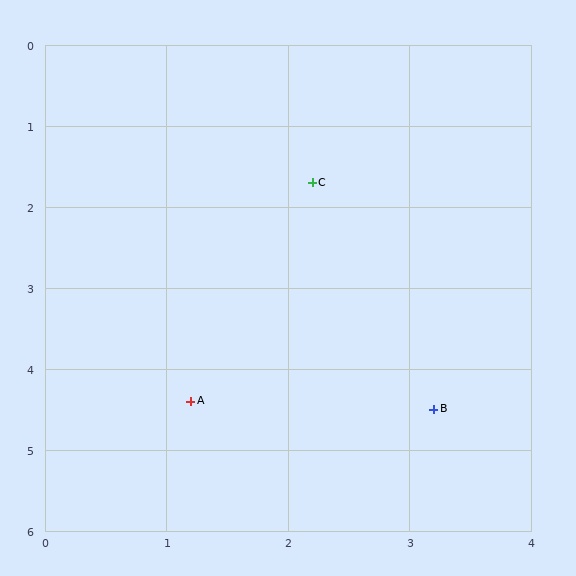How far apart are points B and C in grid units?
Points B and C are about 3.0 grid units apart.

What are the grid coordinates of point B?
Point B is at approximately (3.2, 4.5).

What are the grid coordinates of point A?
Point A is at approximately (1.2, 4.4).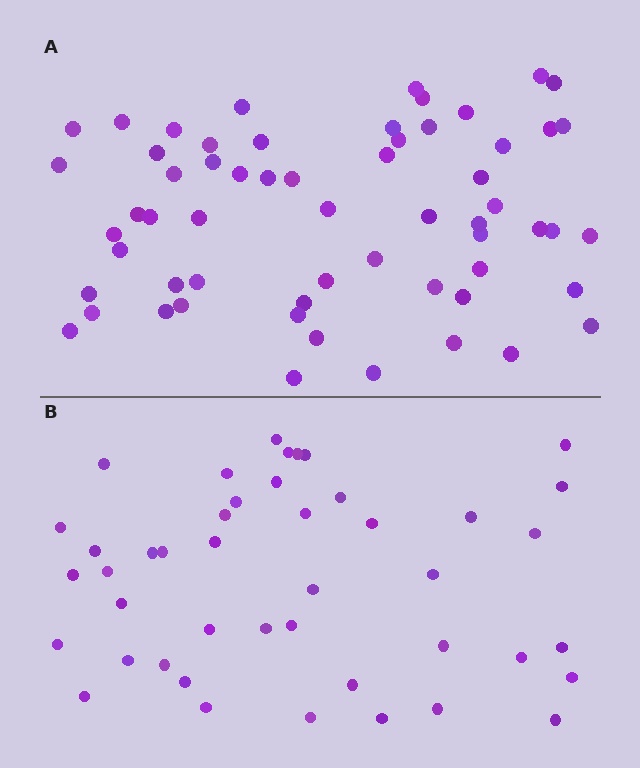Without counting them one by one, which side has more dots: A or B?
Region A (the top region) has more dots.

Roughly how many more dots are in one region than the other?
Region A has approximately 15 more dots than region B.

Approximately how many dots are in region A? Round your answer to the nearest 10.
About 60 dots.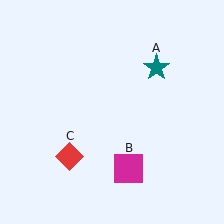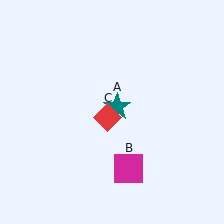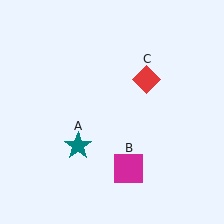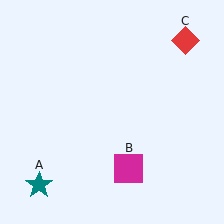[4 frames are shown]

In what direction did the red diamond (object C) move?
The red diamond (object C) moved up and to the right.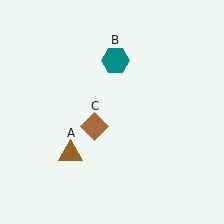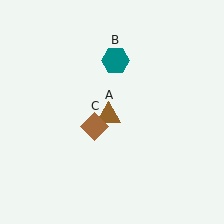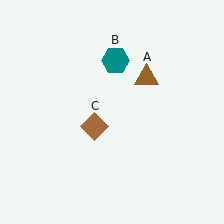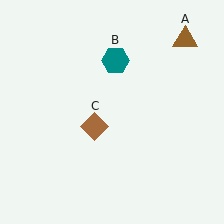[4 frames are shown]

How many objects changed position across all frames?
1 object changed position: brown triangle (object A).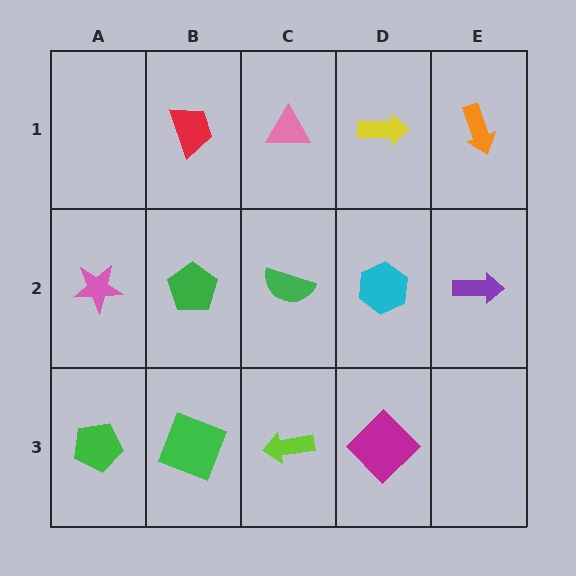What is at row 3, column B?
A green square.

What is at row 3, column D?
A magenta diamond.